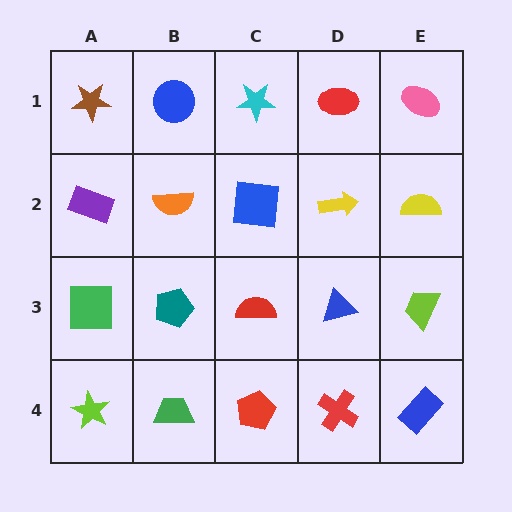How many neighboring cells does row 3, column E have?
3.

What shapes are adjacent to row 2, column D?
A red ellipse (row 1, column D), a blue triangle (row 3, column D), a blue square (row 2, column C), a yellow semicircle (row 2, column E).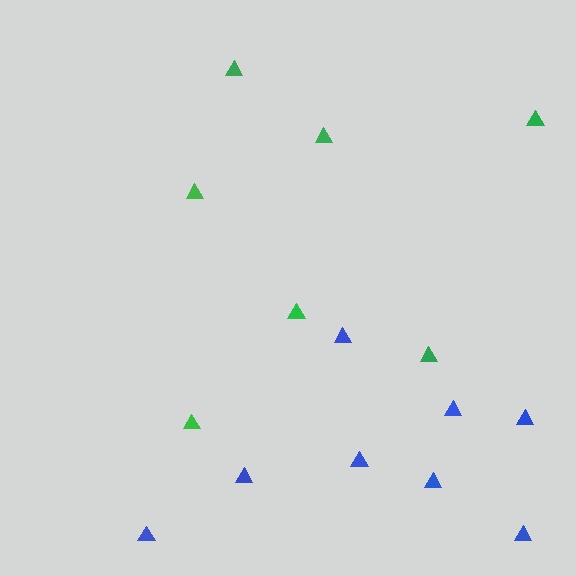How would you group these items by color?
There are 2 groups: one group of green triangles (7) and one group of blue triangles (8).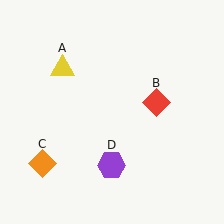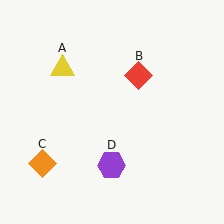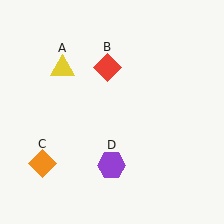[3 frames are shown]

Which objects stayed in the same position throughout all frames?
Yellow triangle (object A) and orange diamond (object C) and purple hexagon (object D) remained stationary.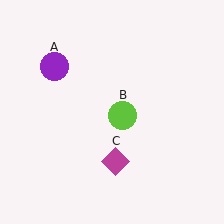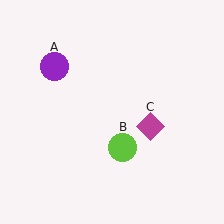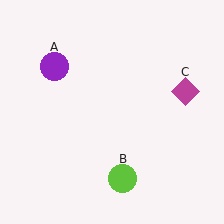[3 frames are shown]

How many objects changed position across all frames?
2 objects changed position: lime circle (object B), magenta diamond (object C).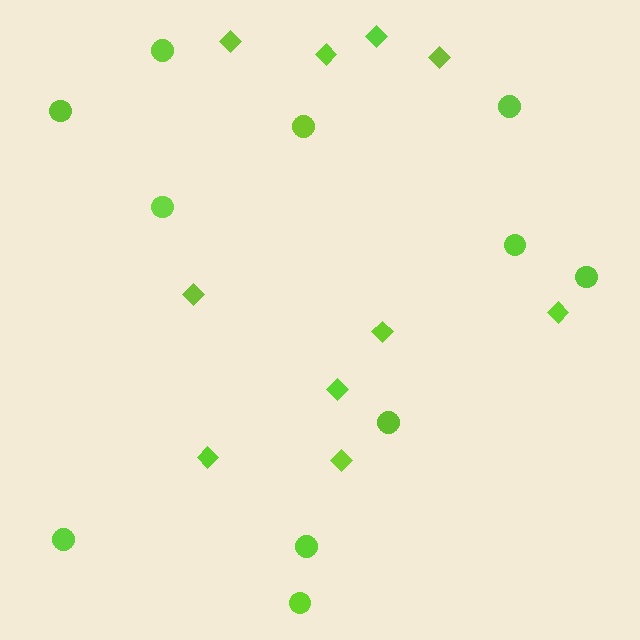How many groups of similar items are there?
There are 2 groups: one group of diamonds (10) and one group of circles (11).